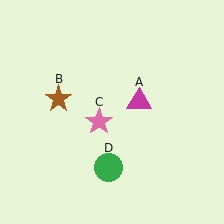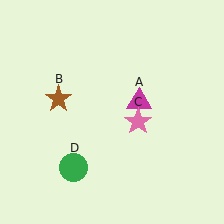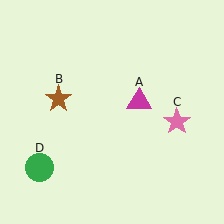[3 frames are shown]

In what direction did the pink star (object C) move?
The pink star (object C) moved right.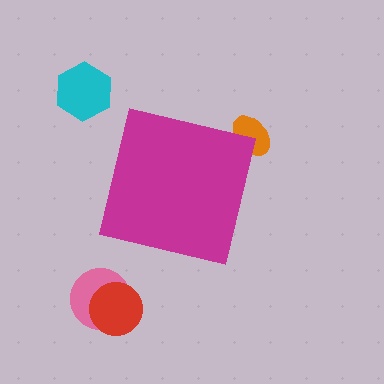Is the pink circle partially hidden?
No, the pink circle is fully visible.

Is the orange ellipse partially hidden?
Yes, the orange ellipse is partially hidden behind the magenta square.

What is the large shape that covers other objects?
A magenta square.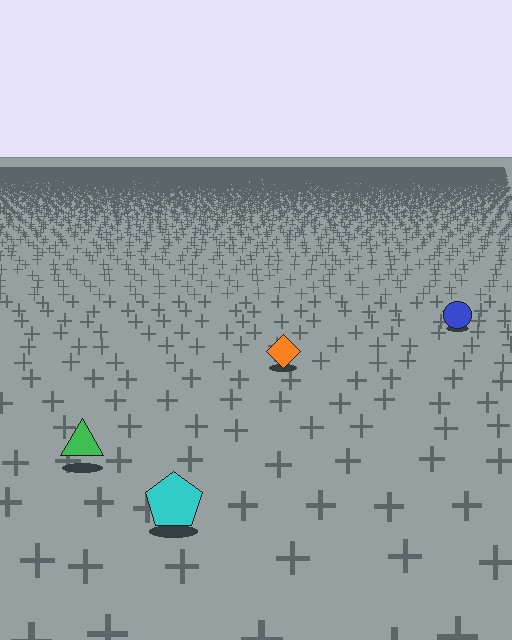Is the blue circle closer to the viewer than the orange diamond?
No. The orange diamond is closer — you can tell from the texture gradient: the ground texture is coarser near it.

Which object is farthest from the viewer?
The blue circle is farthest from the viewer. It appears smaller and the ground texture around it is denser.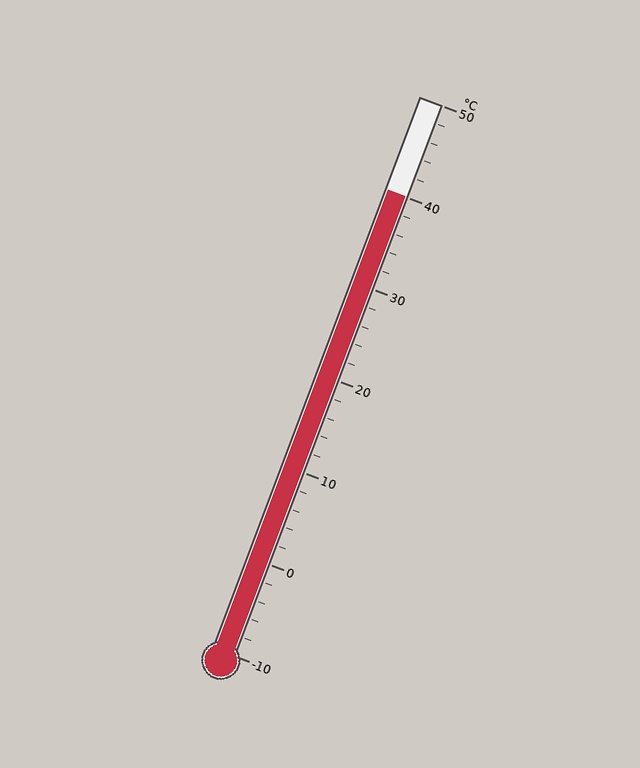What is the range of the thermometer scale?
The thermometer scale ranges from -10°C to 50°C.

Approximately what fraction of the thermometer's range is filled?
The thermometer is filled to approximately 85% of its range.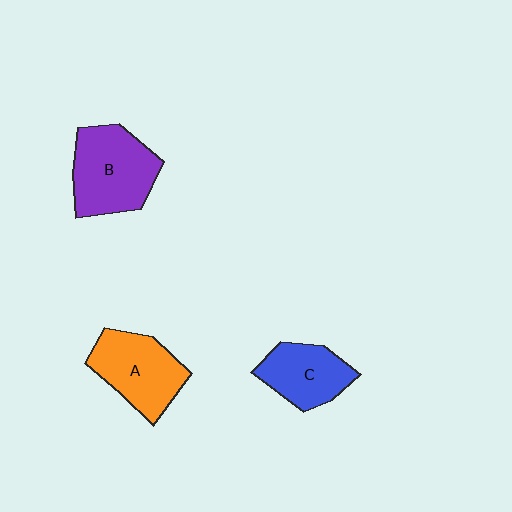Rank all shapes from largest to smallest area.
From largest to smallest: B (purple), A (orange), C (blue).